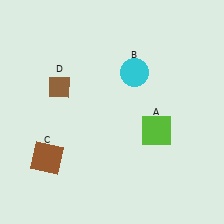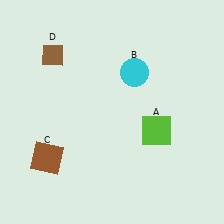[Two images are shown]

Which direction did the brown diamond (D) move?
The brown diamond (D) moved up.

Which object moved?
The brown diamond (D) moved up.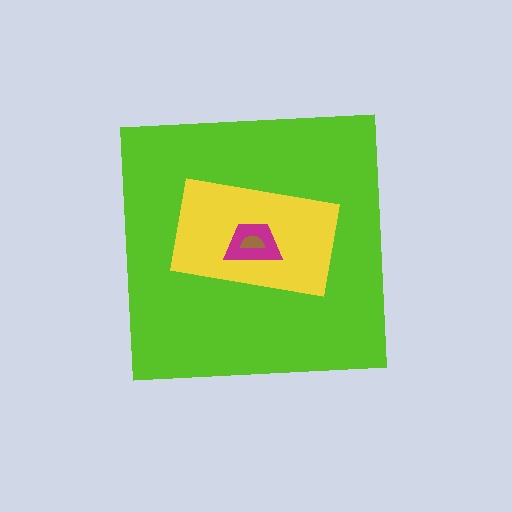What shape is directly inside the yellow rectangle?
The magenta trapezoid.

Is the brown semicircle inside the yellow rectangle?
Yes.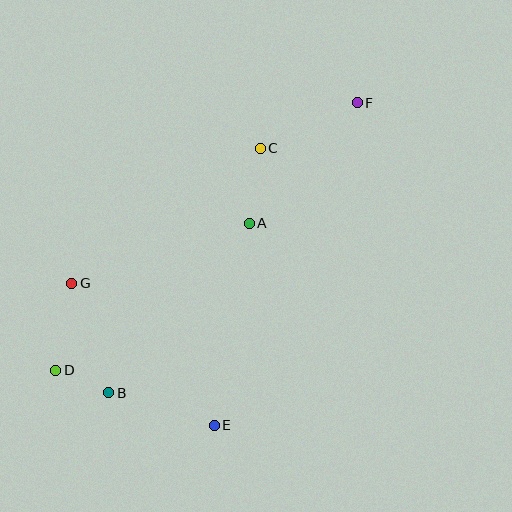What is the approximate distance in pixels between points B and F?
The distance between B and F is approximately 382 pixels.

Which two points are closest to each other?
Points B and D are closest to each other.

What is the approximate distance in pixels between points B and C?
The distance between B and C is approximately 288 pixels.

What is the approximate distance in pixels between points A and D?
The distance between A and D is approximately 243 pixels.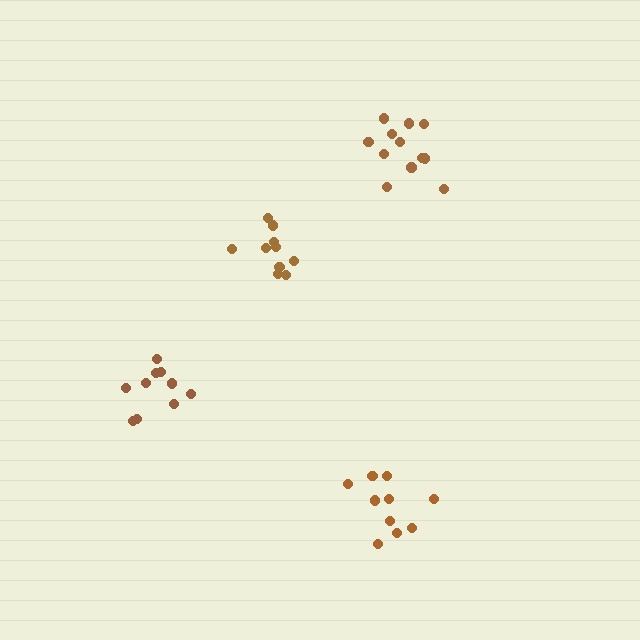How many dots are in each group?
Group 1: 10 dots, Group 2: 12 dots, Group 3: 10 dots, Group 4: 10 dots (42 total).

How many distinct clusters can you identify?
There are 4 distinct clusters.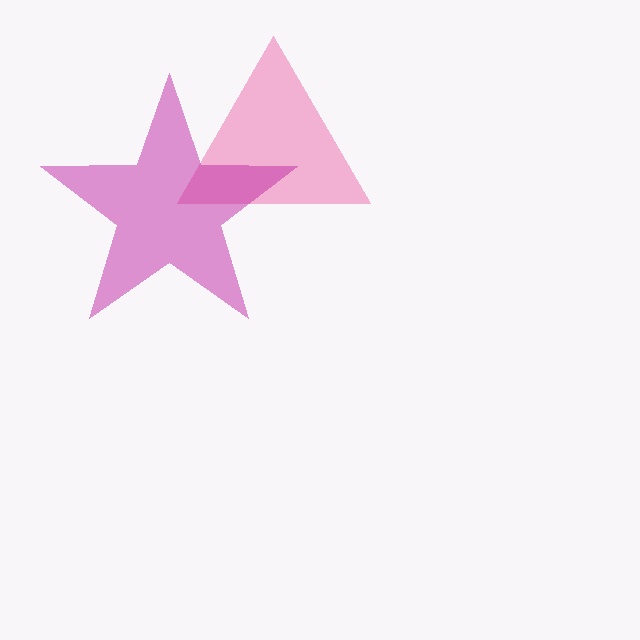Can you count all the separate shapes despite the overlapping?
Yes, there are 2 separate shapes.